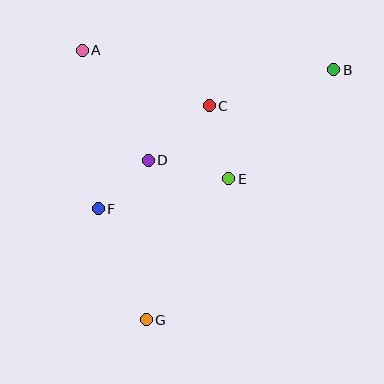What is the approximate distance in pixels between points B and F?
The distance between B and F is approximately 273 pixels.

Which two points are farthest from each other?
Points B and G are farthest from each other.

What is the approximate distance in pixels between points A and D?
The distance between A and D is approximately 129 pixels.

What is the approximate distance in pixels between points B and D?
The distance between B and D is approximately 206 pixels.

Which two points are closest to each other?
Points D and F are closest to each other.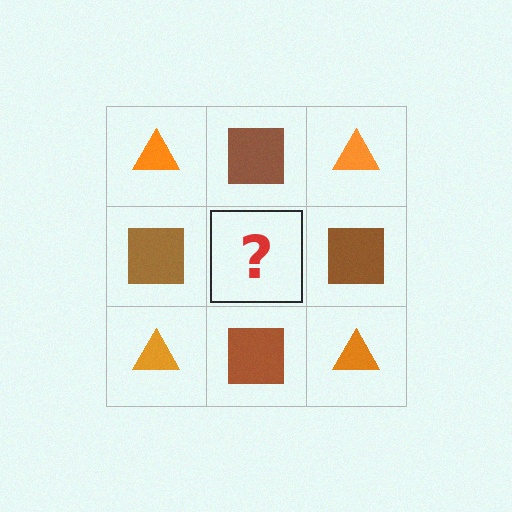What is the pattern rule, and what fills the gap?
The rule is that it alternates orange triangle and brown square in a checkerboard pattern. The gap should be filled with an orange triangle.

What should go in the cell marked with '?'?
The missing cell should contain an orange triangle.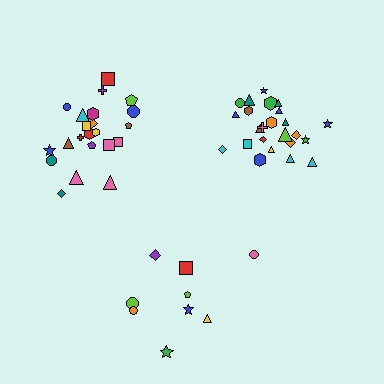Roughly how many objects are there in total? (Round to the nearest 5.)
Roughly 55 objects in total.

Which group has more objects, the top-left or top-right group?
The top-right group.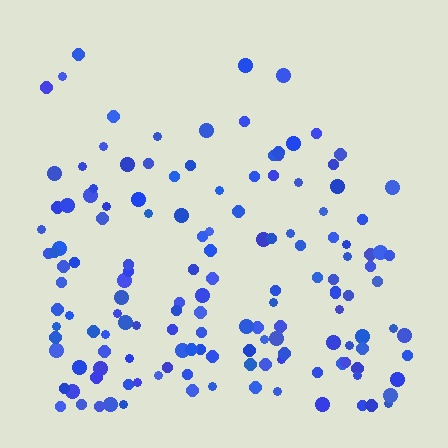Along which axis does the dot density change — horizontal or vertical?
Vertical.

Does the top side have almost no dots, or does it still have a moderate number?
Still a moderate number, just noticeably fewer than the bottom.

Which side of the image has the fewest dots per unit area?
The top.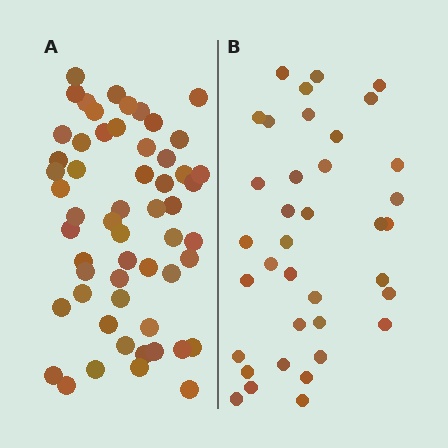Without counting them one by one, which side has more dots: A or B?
Region A (the left region) has more dots.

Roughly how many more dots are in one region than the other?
Region A has approximately 20 more dots than region B.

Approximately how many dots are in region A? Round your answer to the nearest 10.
About 60 dots. (The exact count is 56, which rounds to 60.)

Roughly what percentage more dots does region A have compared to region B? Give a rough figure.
About 50% more.